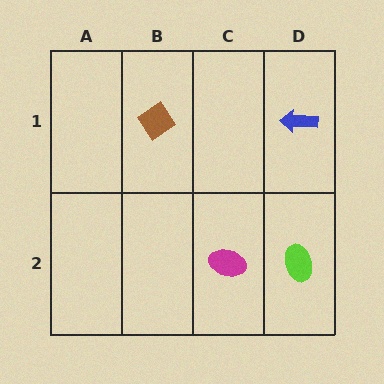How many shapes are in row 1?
2 shapes.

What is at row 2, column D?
A lime ellipse.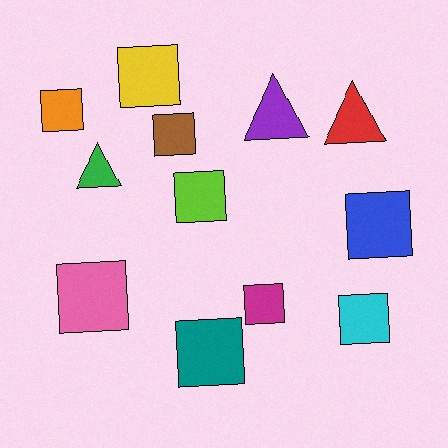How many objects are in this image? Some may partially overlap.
There are 12 objects.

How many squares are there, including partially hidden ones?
There are 9 squares.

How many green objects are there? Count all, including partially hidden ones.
There is 1 green object.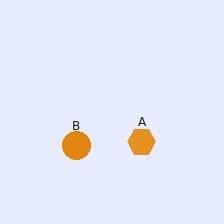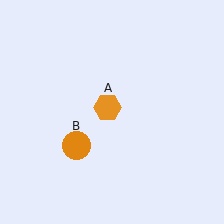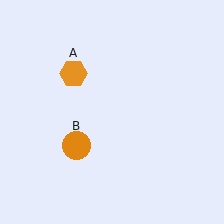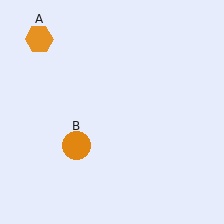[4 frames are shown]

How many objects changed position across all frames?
1 object changed position: orange hexagon (object A).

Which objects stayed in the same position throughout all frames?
Orange circle (object B) remained stationary.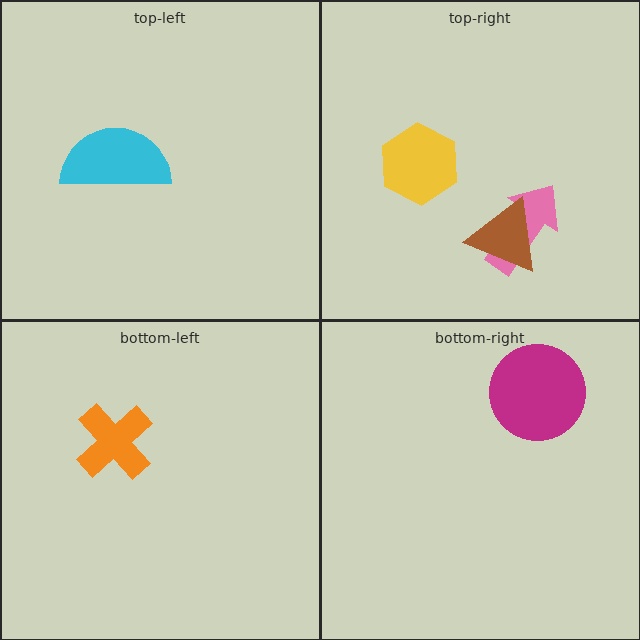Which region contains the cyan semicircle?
The top-left region.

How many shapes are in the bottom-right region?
1.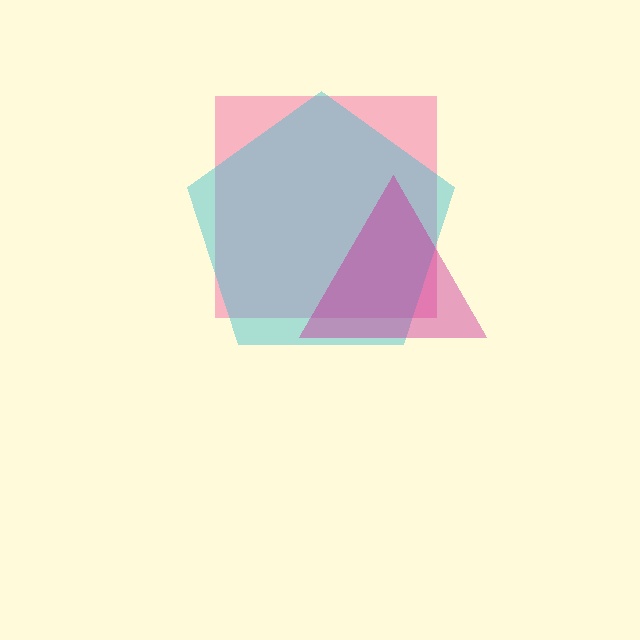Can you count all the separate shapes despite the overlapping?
Yes, there are 3 separate shapes.